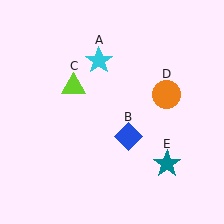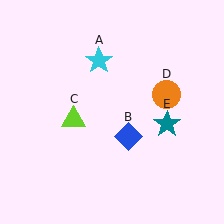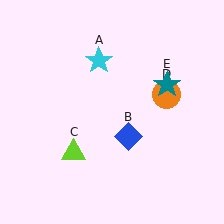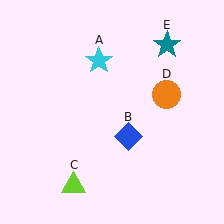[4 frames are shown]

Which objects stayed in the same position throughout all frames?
Cyan star (object A) and blue diamond (object B) and orange circle (object D) remained stationary.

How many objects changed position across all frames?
2 objects changed position: lime triangle (object C), teal star (object E).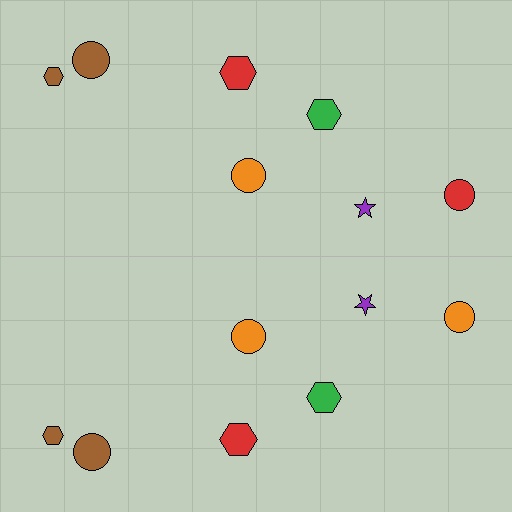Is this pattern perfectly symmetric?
No, the pattern is not perfectly symmetric. The orange circle on the bottom side breaks the symmetry — its mirror counterpart is red.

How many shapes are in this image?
There are 14 shapes in this image.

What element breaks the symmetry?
The orange circle on the bottom side breaks the symmetry — its mirror counterpart is red.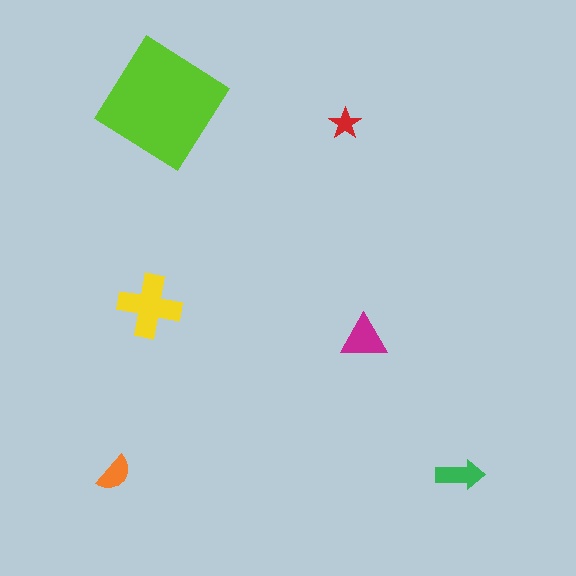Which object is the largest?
The lime diamond.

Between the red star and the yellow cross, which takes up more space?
The yellow cross.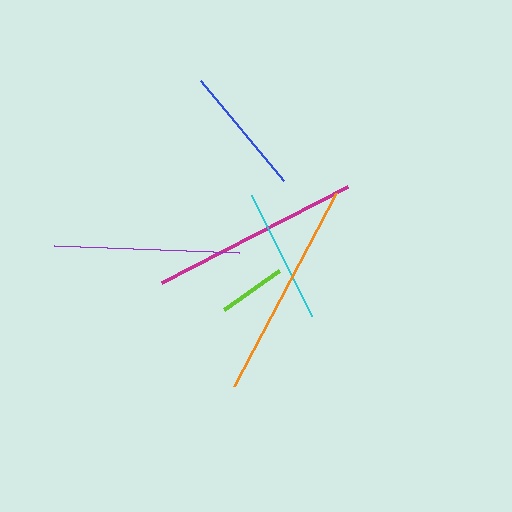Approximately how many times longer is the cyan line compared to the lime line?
The cyan line is approximately 2.0 times the length of the lime line.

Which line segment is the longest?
The orange line is the longest at approximately 218 pixels.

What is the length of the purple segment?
The purple segment is approximately 185 pixels long.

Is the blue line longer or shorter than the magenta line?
The magenta line is longer than the blue line.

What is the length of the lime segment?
The lime segment is approximately 67 pixels long.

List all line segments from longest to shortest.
From longest to shortest: orange, magenta, purple, cyan, blue, lime.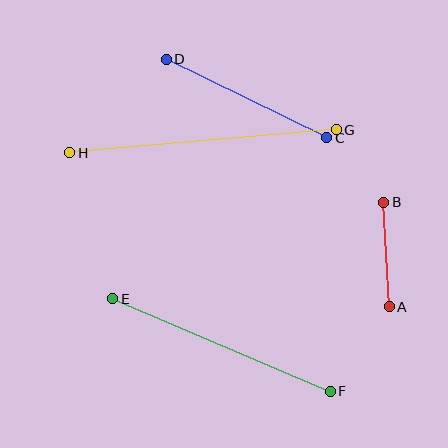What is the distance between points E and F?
The distance is approximately 236 pixels.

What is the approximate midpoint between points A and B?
The midpoint is at approximately (386, 255) pixels.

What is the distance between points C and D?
The distance is approximately 179 pixels.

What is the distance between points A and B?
The distance is approximately 105 pixels.